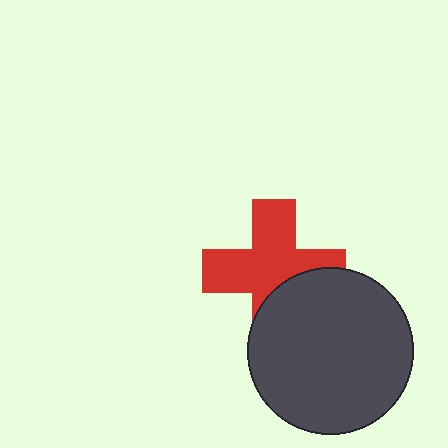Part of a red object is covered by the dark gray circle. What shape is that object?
It is a cross.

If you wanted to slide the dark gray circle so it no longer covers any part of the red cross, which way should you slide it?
Slide it down — that is the most direct way to separate the two shapes.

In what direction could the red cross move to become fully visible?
The red cross could move up. That would shift it out from behind the dark gray circle entirely.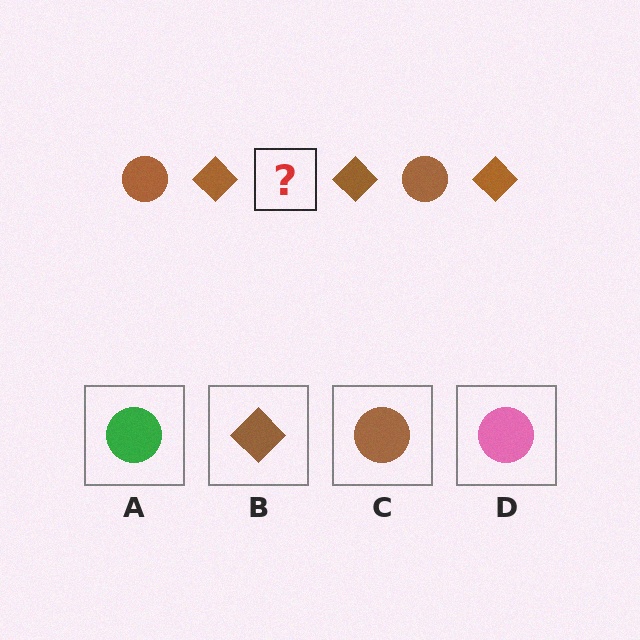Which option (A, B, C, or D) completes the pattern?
C.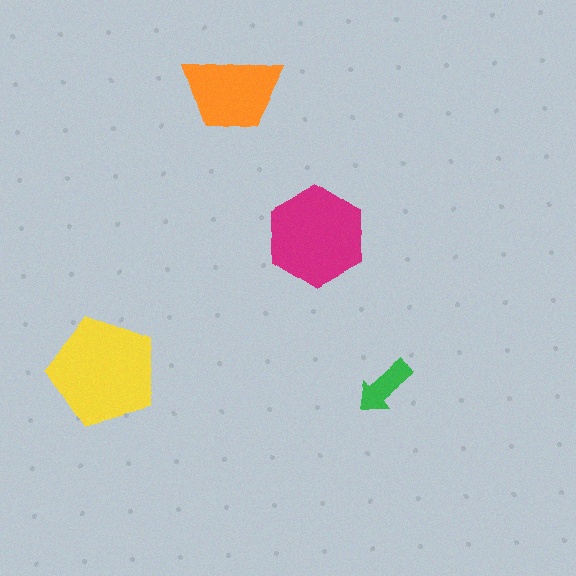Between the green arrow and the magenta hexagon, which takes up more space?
The magenta hexagon.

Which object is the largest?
The yellow pentagon.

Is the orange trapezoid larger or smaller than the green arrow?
Larger.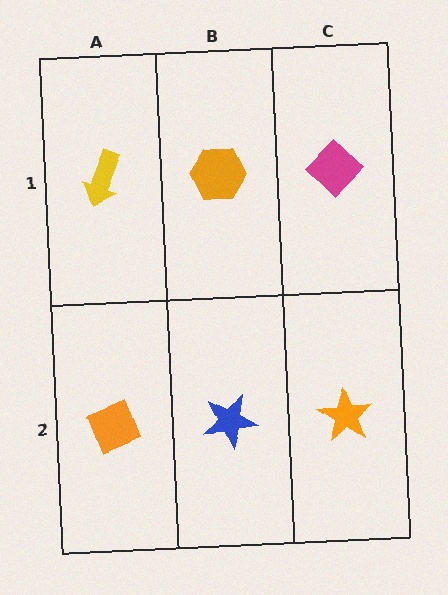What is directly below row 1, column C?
An orange star.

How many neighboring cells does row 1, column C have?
2.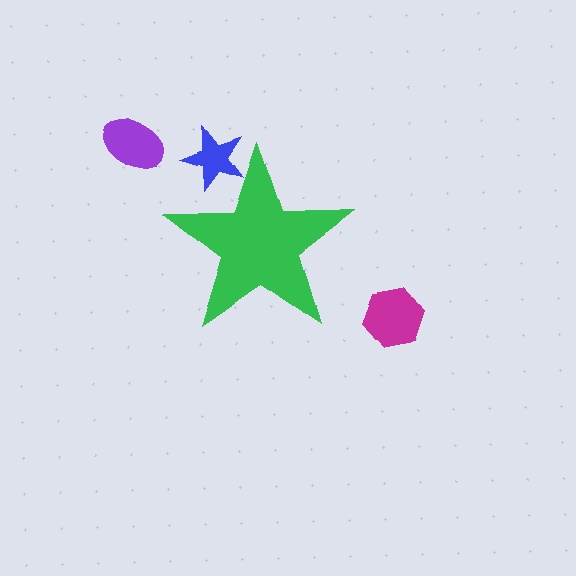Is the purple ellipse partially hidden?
No, the purple ellipse is fully visible.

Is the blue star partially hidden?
Yes, the blue star is partially hidden behind the green star.